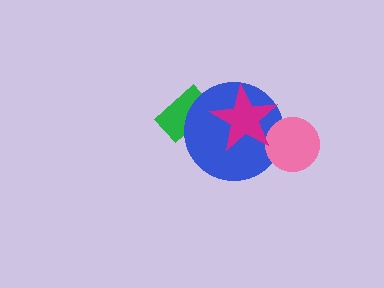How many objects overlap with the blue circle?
3 objects overlap with the blue circle.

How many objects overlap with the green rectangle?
1 object overlaps with the green rectangle.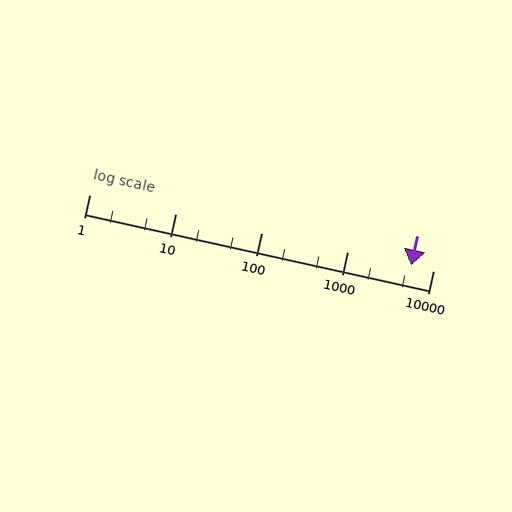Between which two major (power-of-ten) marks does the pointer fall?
The pointer is between 1000 and 10000.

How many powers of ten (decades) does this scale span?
The scale spans 4 decades, from 1 to 10000.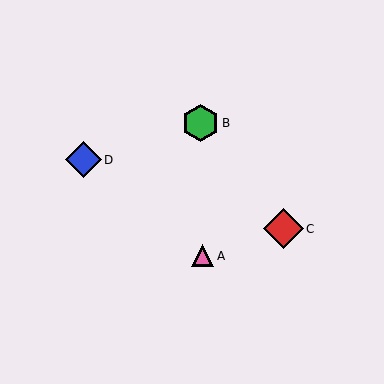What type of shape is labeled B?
Shape B is a green hexagon.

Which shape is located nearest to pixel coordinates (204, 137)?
The green hexagon (labeled B) at (200, 123) is nearest to that location.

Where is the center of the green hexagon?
The center of the green hexagon is at (200, 123).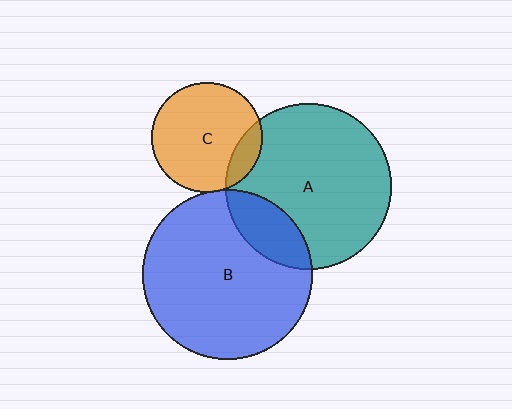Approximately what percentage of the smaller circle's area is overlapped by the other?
Approximately 15%.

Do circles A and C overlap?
Yes.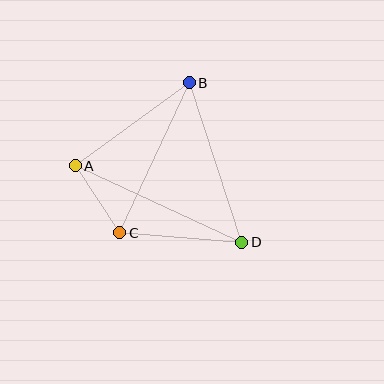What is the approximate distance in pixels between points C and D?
The distance between C and D is approximately 122 pixels.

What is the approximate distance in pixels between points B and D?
The distance between B and D is approximately 168 pixels.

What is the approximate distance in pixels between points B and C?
The distance between B and C is approximately 166 pixels.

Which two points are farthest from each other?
Points A and D are farthest from each other.